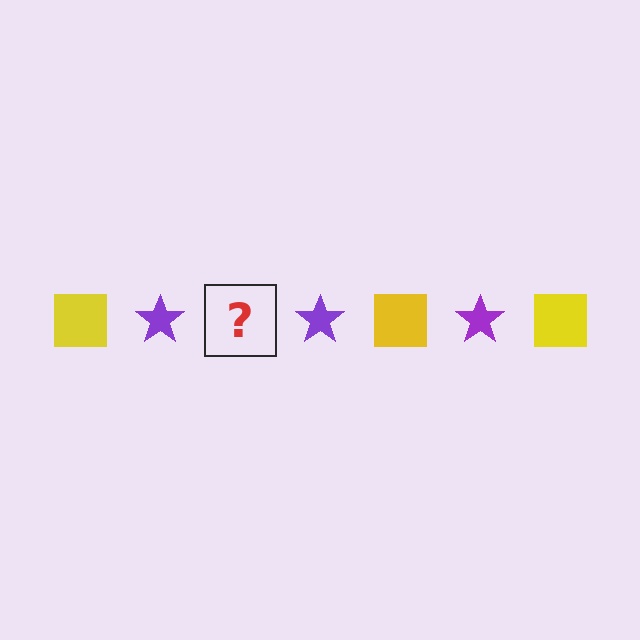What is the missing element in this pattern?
The missing element is a yellow square.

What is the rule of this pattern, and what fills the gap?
The rule is that the pattern alternates between yellow square and purple star. The gap should be filled with a yellow square.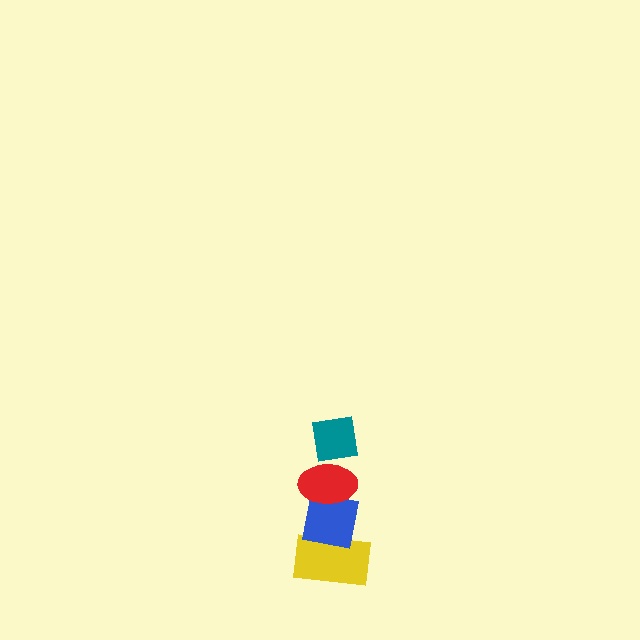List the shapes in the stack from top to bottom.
From top to bottom: the teal square, the red ellipse, the blue square, the yellow rectangle.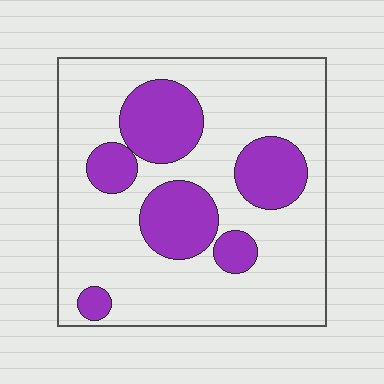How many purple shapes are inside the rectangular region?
6.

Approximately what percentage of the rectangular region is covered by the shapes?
Approximately 25%.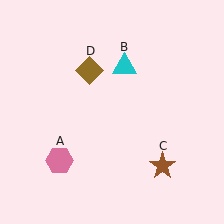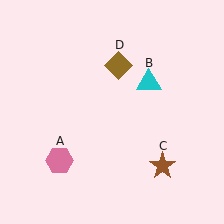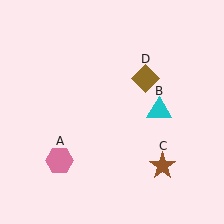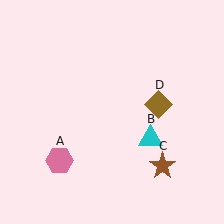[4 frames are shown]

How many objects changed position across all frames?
2 objects changed position: cyan triangle (object B), brown diamond (object D).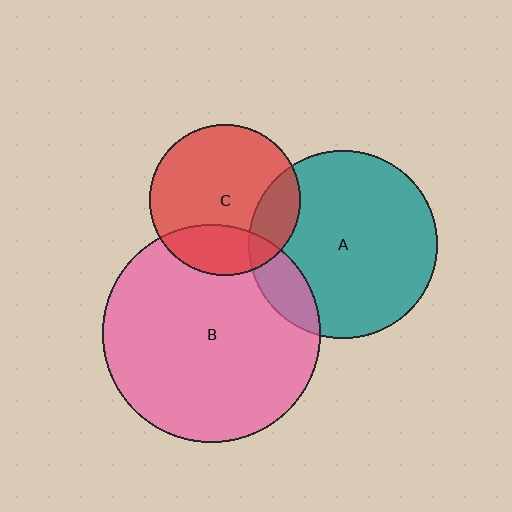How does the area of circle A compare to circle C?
Approximately 1.6 times.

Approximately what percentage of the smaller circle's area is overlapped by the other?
Approximately 20%.